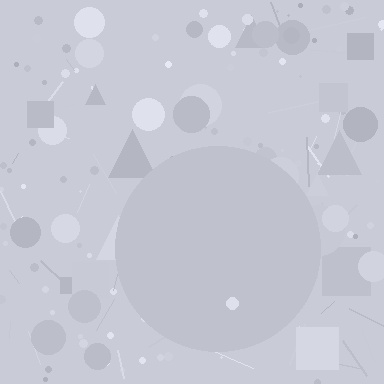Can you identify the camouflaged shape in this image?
The camouflaged shape is a circle.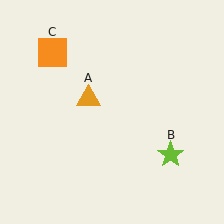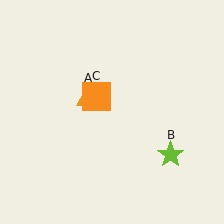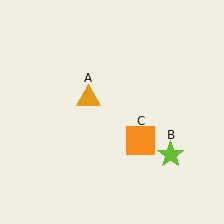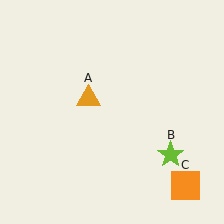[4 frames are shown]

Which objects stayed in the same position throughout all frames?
Orange triangle (object A) and lime star (object B) remained stationary.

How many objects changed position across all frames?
1 object changed position: orange square (object C).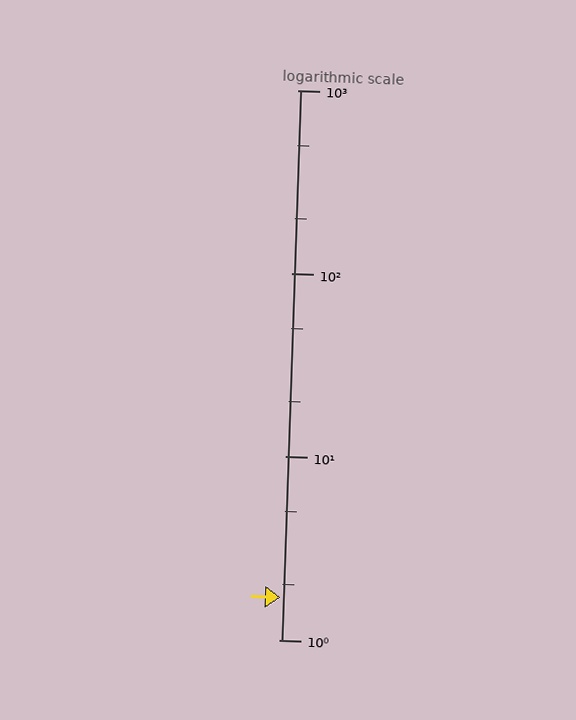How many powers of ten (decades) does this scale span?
The scale spans 3 decades, from 1 to 1000.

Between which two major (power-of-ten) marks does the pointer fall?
The pointer is between 1 and 10.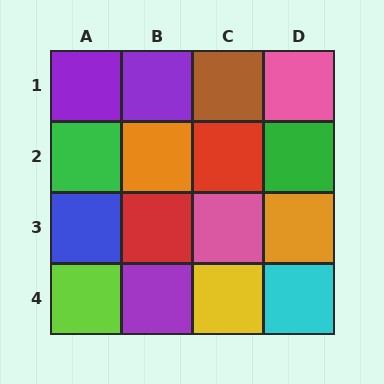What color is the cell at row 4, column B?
Purple.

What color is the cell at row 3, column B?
Red.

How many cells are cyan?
1 cell is cyan.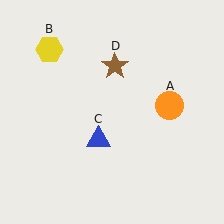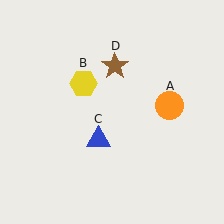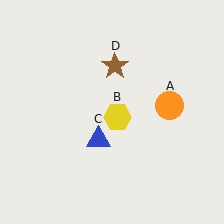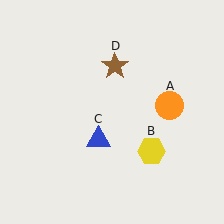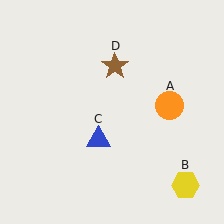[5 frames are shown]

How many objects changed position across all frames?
1 object changed position: yellow hexagon (object B).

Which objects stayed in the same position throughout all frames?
Orange circle (object A) and blue triangle (object C) and brown star (object D) remained stationary.